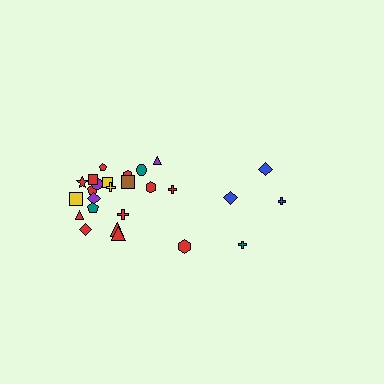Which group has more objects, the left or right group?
The left group.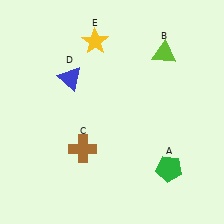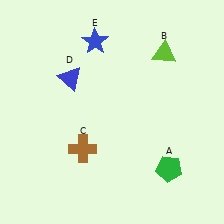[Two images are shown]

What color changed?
The star (E) changed from yellow in Image 1 to blue in Image 2.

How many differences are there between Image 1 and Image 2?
There is 1 difference between the two images.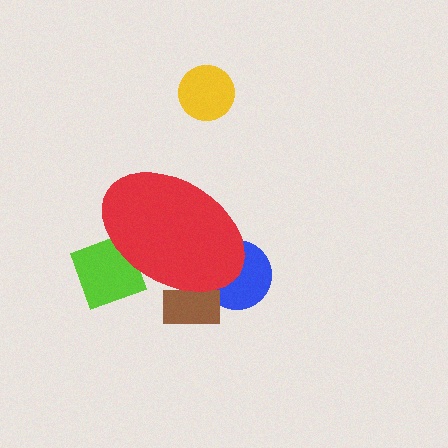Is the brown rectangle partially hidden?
Yes, the brown rectangle is partially hidden behind the red ellipse.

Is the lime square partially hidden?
Yes, the lime square is partially hidden behind the red ellipse.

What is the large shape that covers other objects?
A red ellipse.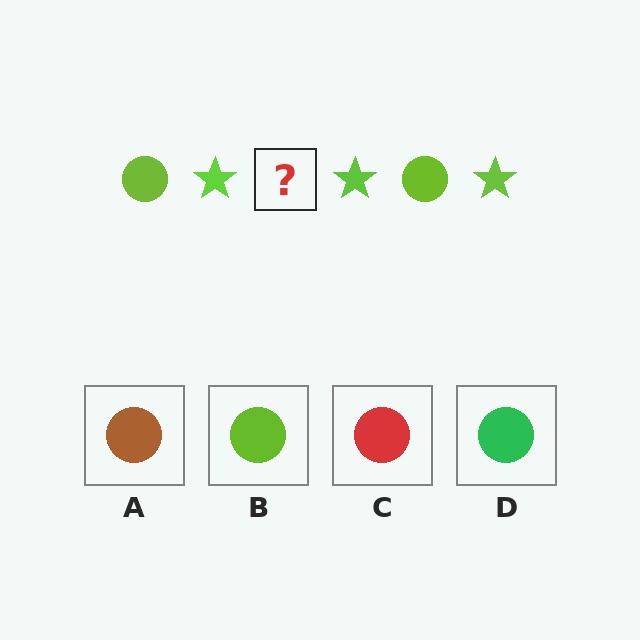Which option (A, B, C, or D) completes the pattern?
B.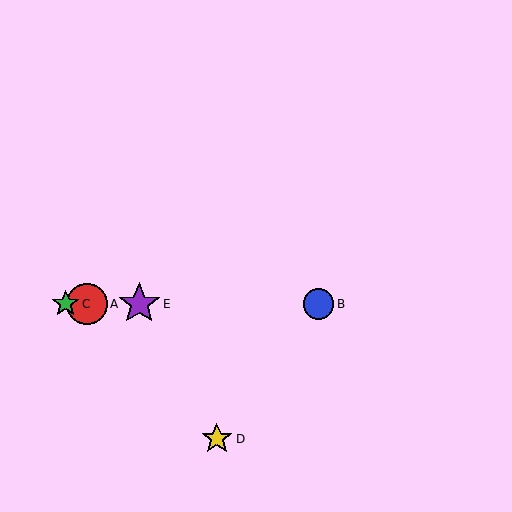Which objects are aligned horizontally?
Objects A, B, C, E are aligned horizontally.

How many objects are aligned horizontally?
4 objects (A, B, C, E) are aligned horizontally.